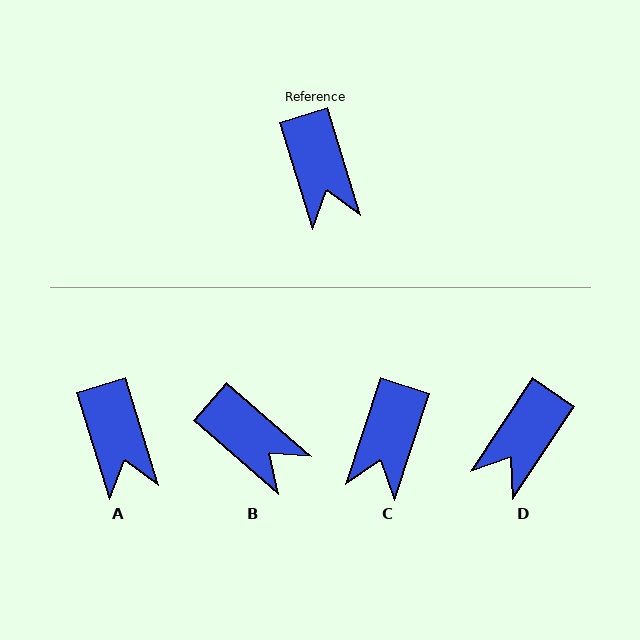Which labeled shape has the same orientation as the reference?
A.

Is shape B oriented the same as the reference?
No, it is off by about 32 degrees.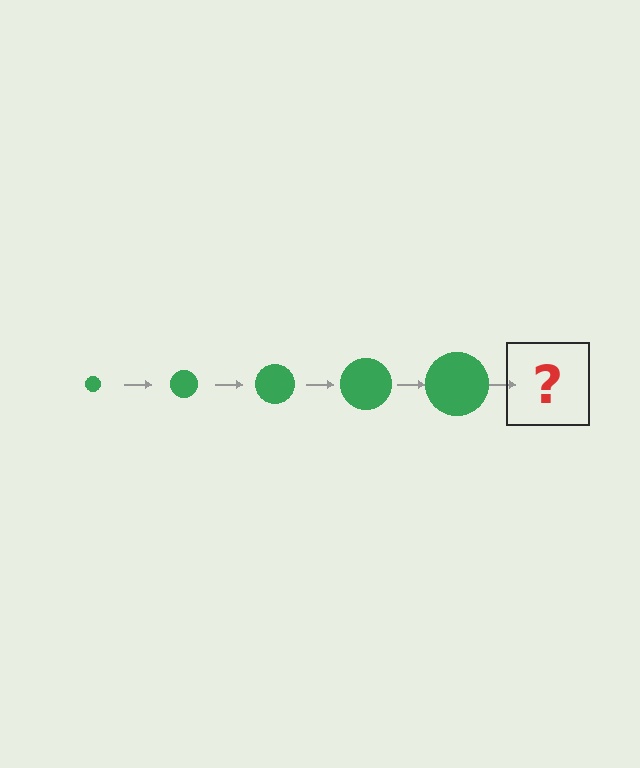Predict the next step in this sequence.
The next step is a green circle, larger than the previous one.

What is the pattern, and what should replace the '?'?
The pattern is that the circle gets progressively larger each step. The '?' should be a green circle, larger than the previous one.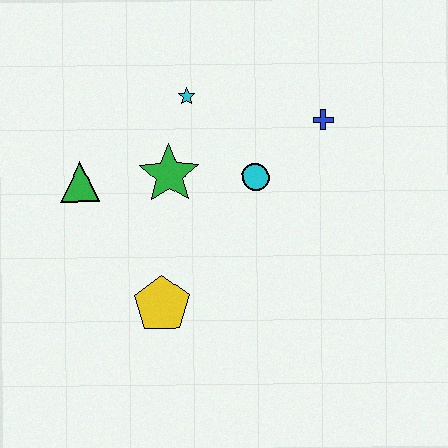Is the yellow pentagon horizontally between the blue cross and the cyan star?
No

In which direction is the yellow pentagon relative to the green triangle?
The yellow pentagon is below the green triangle.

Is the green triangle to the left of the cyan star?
Yes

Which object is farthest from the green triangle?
The blue cross is farthest from the green triangle.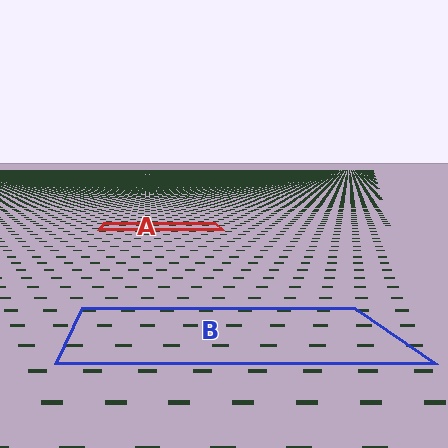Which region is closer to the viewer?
Region B is closer. The texture elements there are larger and more spread out.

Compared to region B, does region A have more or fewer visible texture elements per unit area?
Region A has more texture elements per unit area — they are packed more densely because it is farther away.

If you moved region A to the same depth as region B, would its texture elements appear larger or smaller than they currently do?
They would appear larger. At a closer depth, the same texture elements are projected at a bigger on-screen size.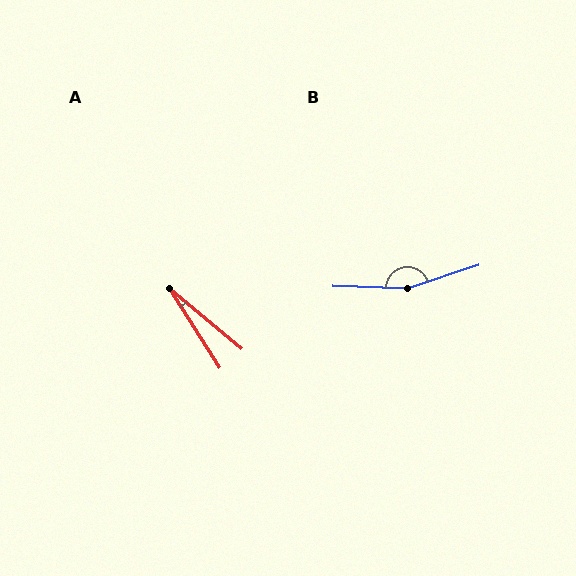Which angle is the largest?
B, at approximately 160 degrees.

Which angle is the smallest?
A, at approximately 18 degrees.